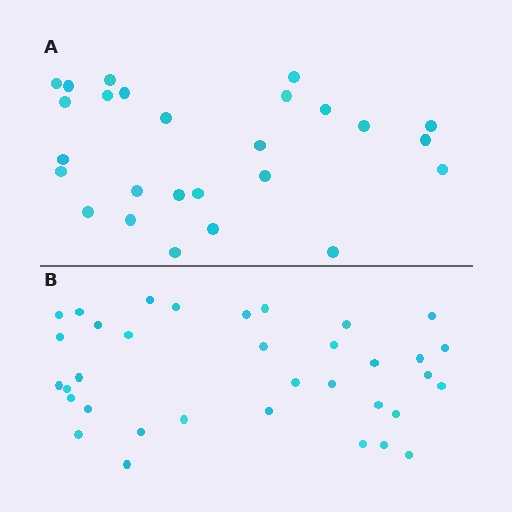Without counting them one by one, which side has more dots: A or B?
Region B (the bottom region) has more dots.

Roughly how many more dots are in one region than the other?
Region B has roughly 8 or so more dots than region A.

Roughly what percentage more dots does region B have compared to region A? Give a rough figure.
About 35% more.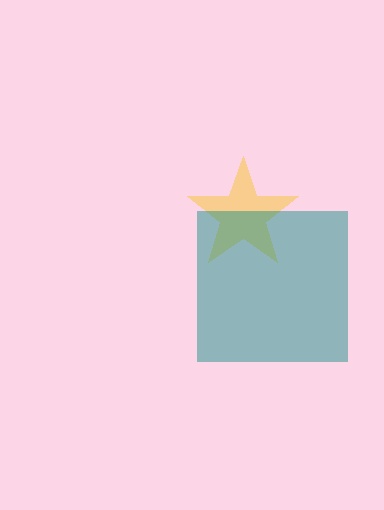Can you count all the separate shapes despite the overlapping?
Yes, there are 2 separate shapes.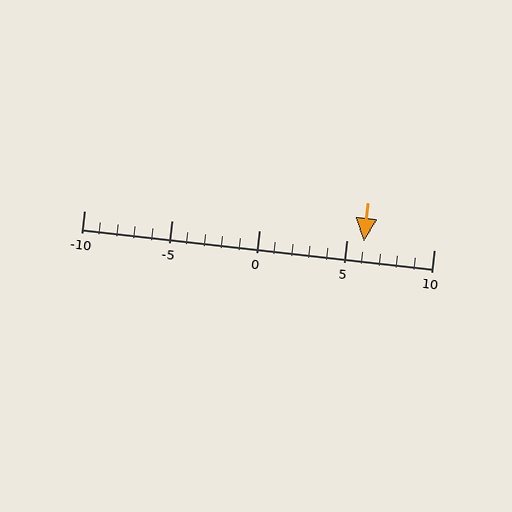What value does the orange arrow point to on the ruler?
The orange arrow points to approximately 6.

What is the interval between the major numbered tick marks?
The major tick marks are spaced 5 units apart.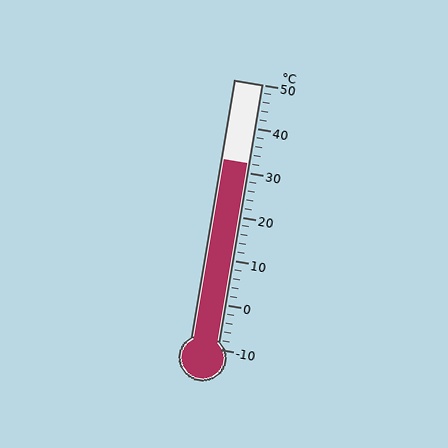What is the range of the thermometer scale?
The thermometer scale ranges from -10°C to 50°C.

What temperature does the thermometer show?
The thermometer shows approximately 32°C.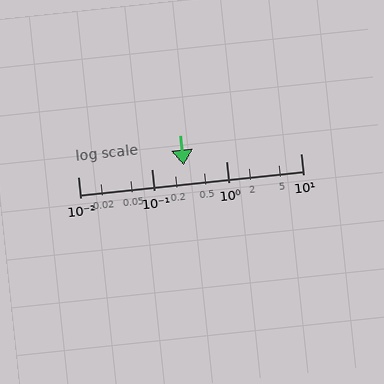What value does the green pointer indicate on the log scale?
The pointer indicates approximately 0.27.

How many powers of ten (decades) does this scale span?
The scale spans 3 decades, from 0.01 to 10.